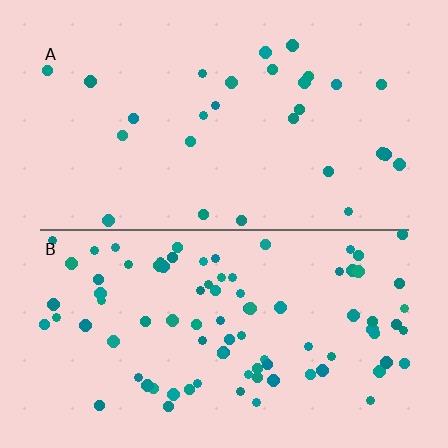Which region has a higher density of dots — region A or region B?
B (the bottom).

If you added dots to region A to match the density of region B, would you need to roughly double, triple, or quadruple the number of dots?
Approximately triple.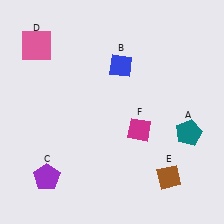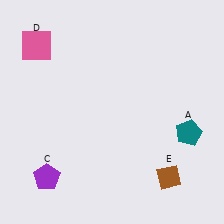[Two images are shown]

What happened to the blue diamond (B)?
The blue diamond (B) was removed in Image 2. It was in the top-right area of Image 1.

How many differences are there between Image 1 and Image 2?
There are 2 differences between the two images.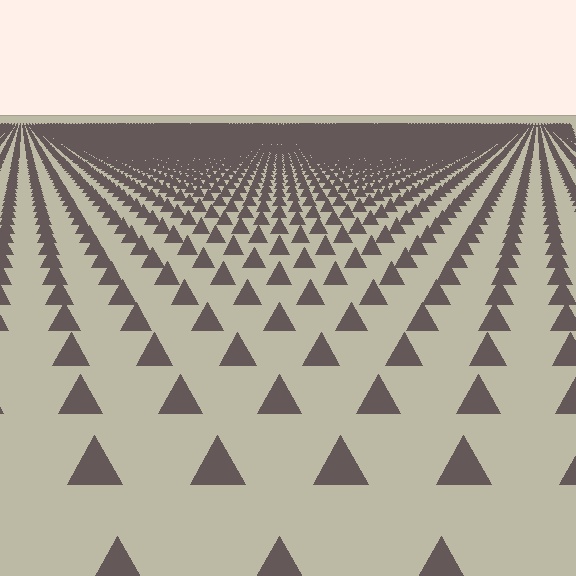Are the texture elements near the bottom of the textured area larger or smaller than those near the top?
Larger. Near the bottom, elements are closer to the viewer and appear at a bigger on-screen size.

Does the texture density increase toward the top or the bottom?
Density increases toward the top.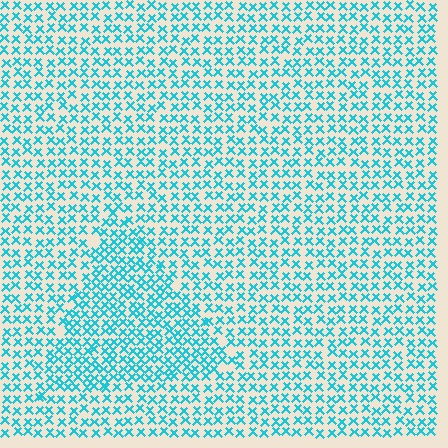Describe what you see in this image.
The image contains small cyan elements arranged at two different densities. A triangle-shaped region is visible where the elements are more densely packed than the surrounding area.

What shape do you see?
I see a triangle.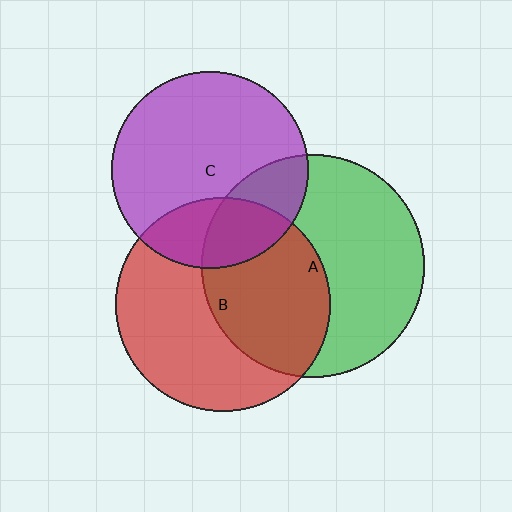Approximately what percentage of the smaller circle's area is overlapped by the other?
Approximately 25%.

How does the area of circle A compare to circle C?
Approximately 1.3 times.